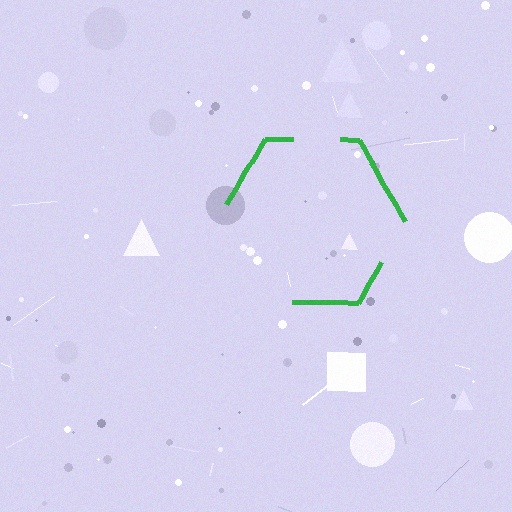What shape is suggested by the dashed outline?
The dashed outline suggests a hexagon.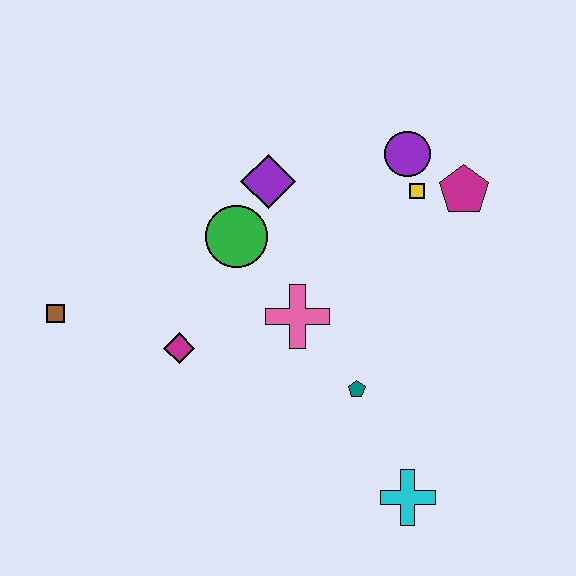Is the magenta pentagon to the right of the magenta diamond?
Yes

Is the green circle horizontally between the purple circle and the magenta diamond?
Yes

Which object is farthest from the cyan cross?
The brown square is farthest from the cyan cross.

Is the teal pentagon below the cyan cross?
No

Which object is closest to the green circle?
The purple diamond is closest to the green circle.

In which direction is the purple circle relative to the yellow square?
The purple circle is above the yellow square.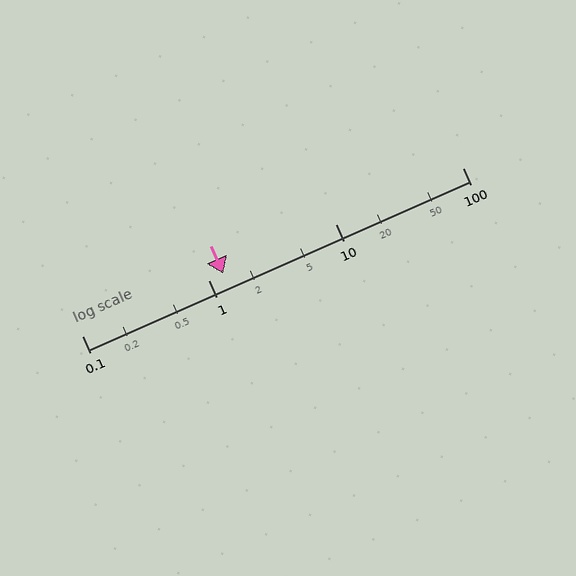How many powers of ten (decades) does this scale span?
The scale spans 3 decades, from 0.1 to 100.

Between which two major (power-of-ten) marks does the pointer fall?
The pointer is between 1 and 10.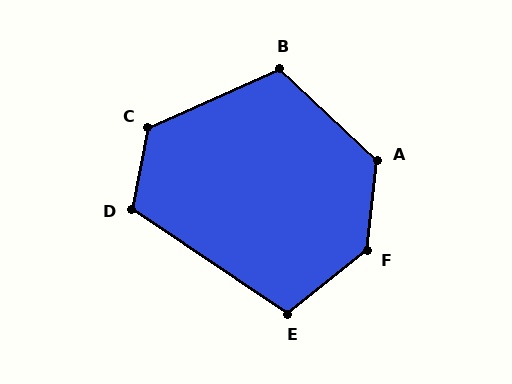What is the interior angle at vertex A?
Approximately 126 degrees (obtuse).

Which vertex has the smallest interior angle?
E, at approximately 108 degrees.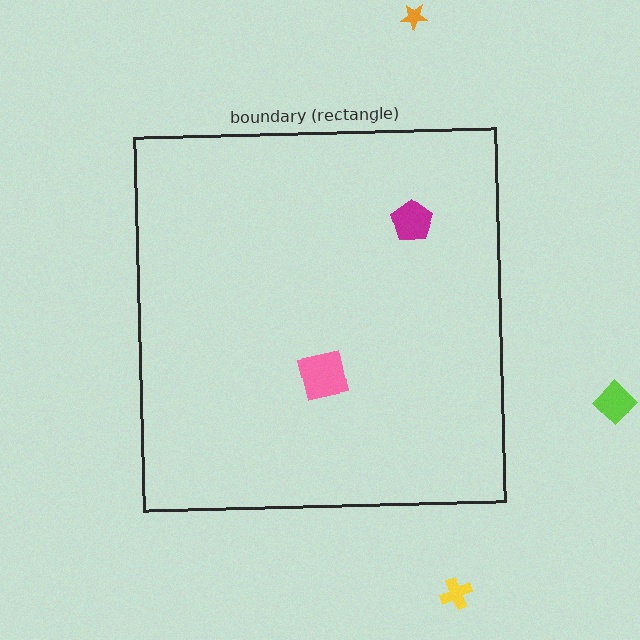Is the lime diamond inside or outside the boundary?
Outside.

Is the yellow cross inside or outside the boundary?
Outside.